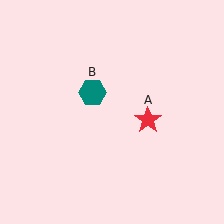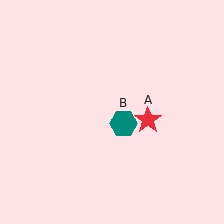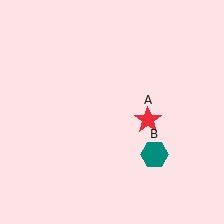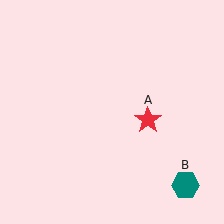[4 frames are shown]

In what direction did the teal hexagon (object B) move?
The teal hexagon (object B) moved down and to the right.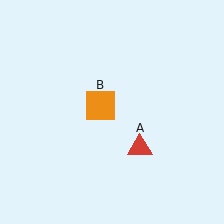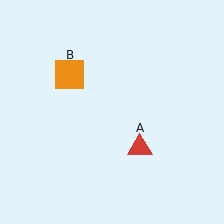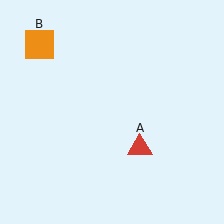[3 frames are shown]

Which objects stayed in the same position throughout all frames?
Red triangle (object A) remained stationary.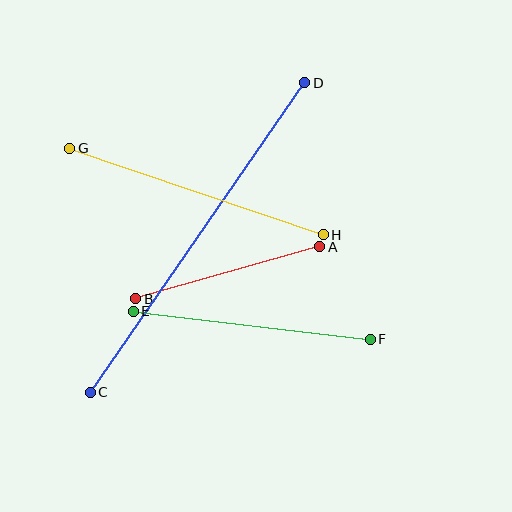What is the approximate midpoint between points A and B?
The midpoint is at approximately (228, 273) pixels.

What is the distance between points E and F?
The distance is approximately 239 pixels.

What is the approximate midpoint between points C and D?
The midpoint is at approximately (198, 238) pixels.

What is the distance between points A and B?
The distance is approximately 191 pixels.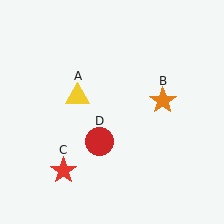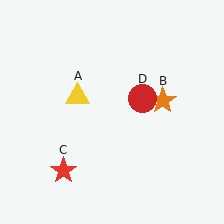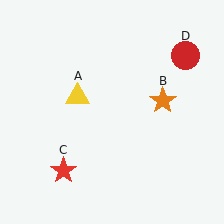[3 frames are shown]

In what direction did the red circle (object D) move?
The red circle (object D) moved up and to the right.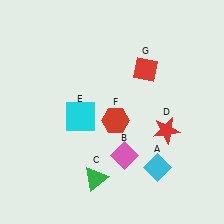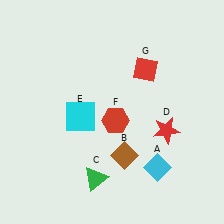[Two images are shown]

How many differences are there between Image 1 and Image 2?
There is 1 difference between the two images.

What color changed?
The diamond (B) changed from pink in Image 1 to brown in Image 2.